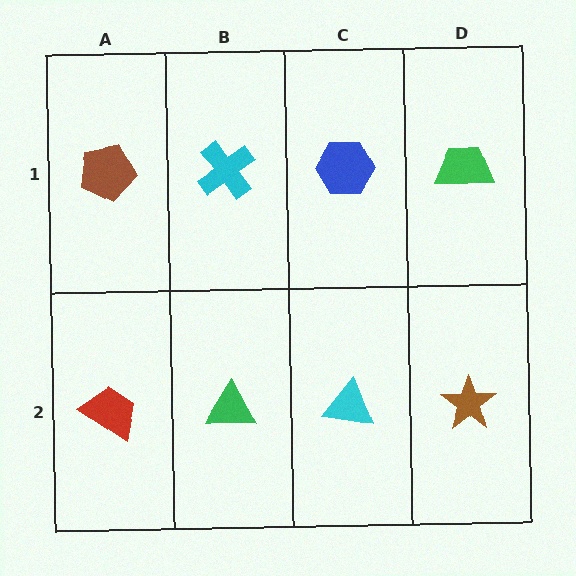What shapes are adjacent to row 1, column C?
A cyan triangle (row 2, column C), a cyan cross (row 1, column B), a green trapezoid (row 1, column D).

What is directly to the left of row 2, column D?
A cyan triangle.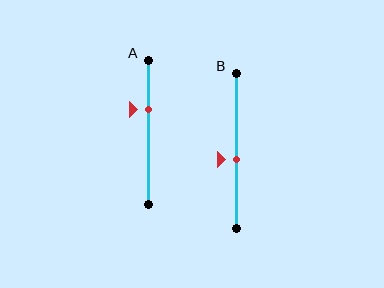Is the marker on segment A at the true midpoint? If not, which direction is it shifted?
No, the marker on segment A is shifted upward by about 16% of the segment length.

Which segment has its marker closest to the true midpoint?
Segment B has its marker closest to the true midpoint.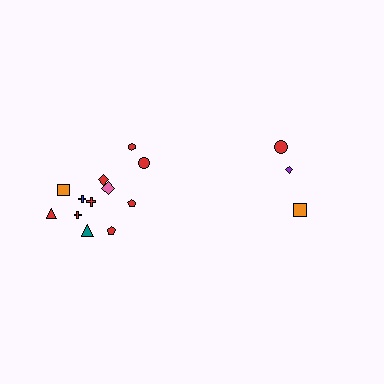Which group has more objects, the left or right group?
The left group.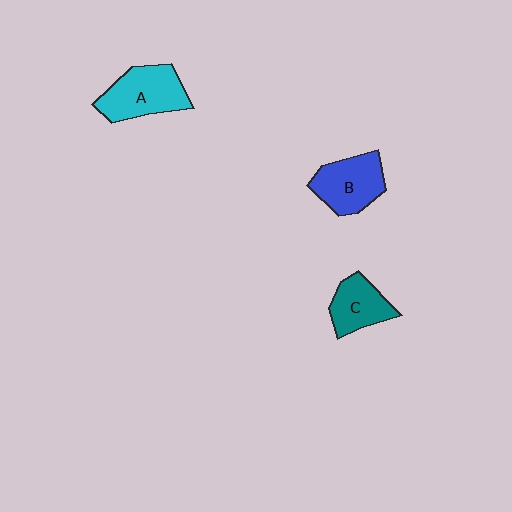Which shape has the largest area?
Shape A (cyan).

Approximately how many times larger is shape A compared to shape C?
Approximately 1.4 times.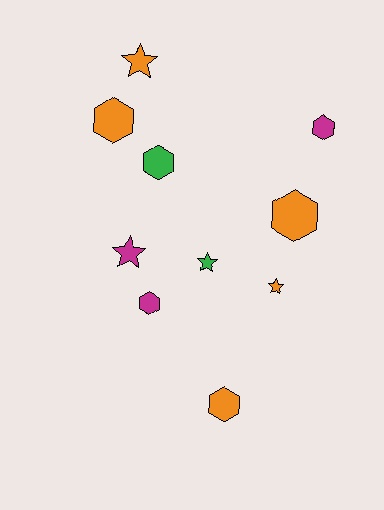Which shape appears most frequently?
Hexagon, with 6 objects.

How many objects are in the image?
There are 10 objects.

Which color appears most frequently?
Orange, with 5 objects.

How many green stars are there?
There is 1 green star.